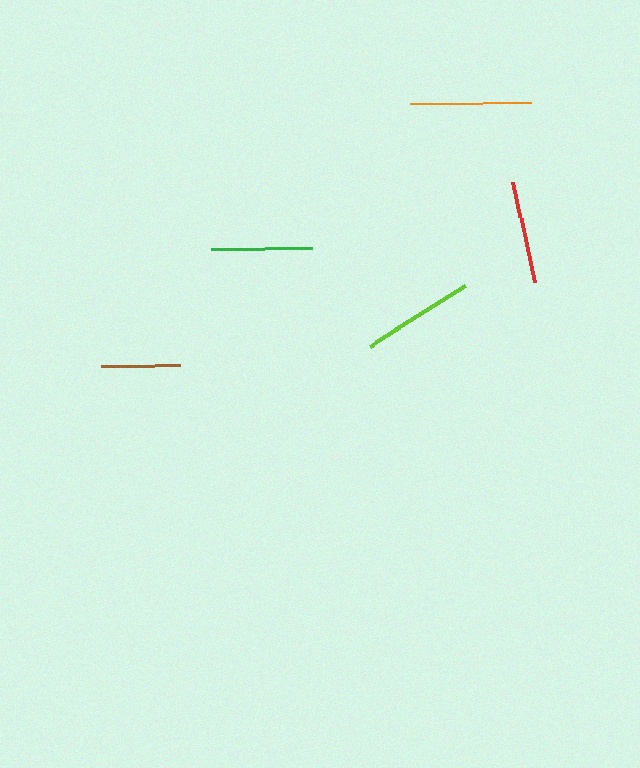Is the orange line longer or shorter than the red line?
The orange line is longer than the red line.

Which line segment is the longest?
The orange line is the longest at approximately 121 pixels.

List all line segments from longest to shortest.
From longest to shortest: orange, lime, red, green, brown.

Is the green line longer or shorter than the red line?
The red line is longer than the green line.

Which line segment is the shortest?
The brown line is the shortest at approximately 79 pixels.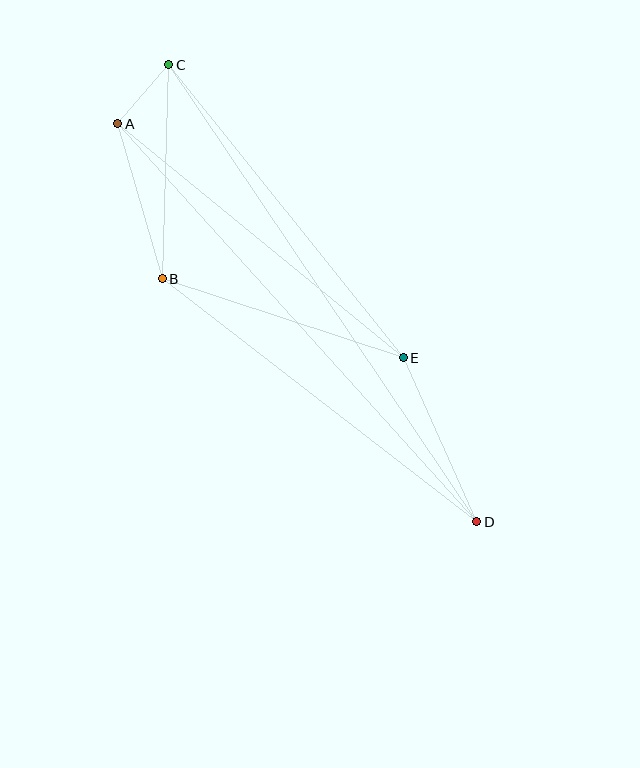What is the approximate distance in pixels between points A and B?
The distance between A and B is approximately 161 pixels.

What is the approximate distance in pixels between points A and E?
The distance between A and E is approximately 369 pixels.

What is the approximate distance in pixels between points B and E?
The distance between B and E is approximately 254 pixels.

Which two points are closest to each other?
Points A and C are closest to each other.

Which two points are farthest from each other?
Points C and D are farthest from each other.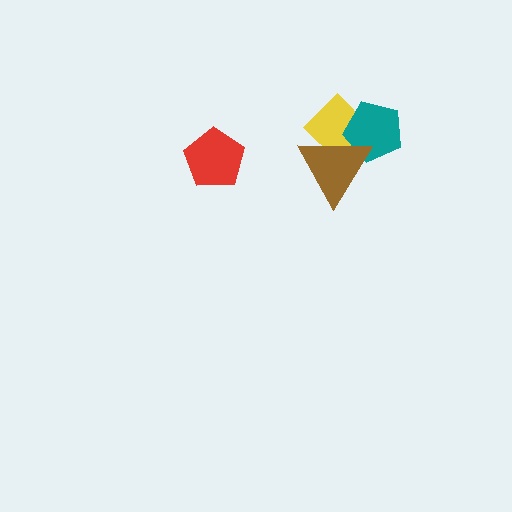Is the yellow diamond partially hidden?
Yes, it is partially covered by another shape.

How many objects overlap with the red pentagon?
0 objects overlap with the red pentagon.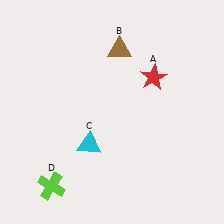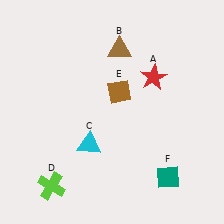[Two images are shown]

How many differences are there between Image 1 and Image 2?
There are 2 differences between the two images.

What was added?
A brown diamond (E), a teal diamond (F) were added in Image 2.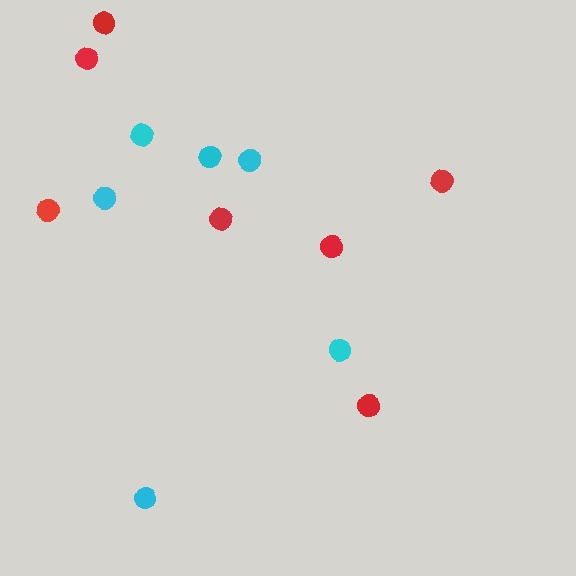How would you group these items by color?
There are 2 groups: one group of cyan circles (6) and one group of red circles (7).